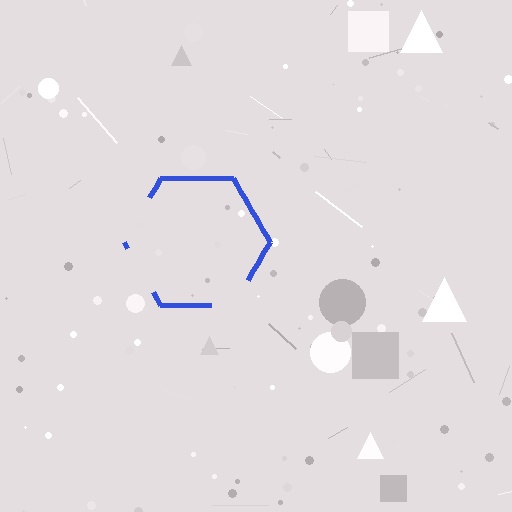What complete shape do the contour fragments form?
The contour fragments form a hexagon.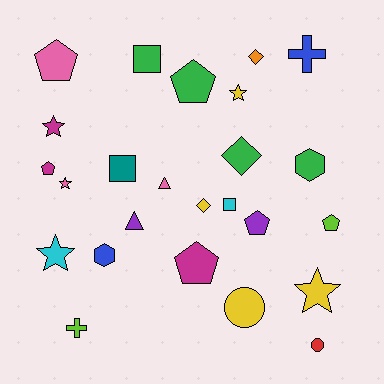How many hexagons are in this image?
There are 2 hexagons.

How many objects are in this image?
There are 25 objects.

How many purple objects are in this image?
There are 2 purple objects.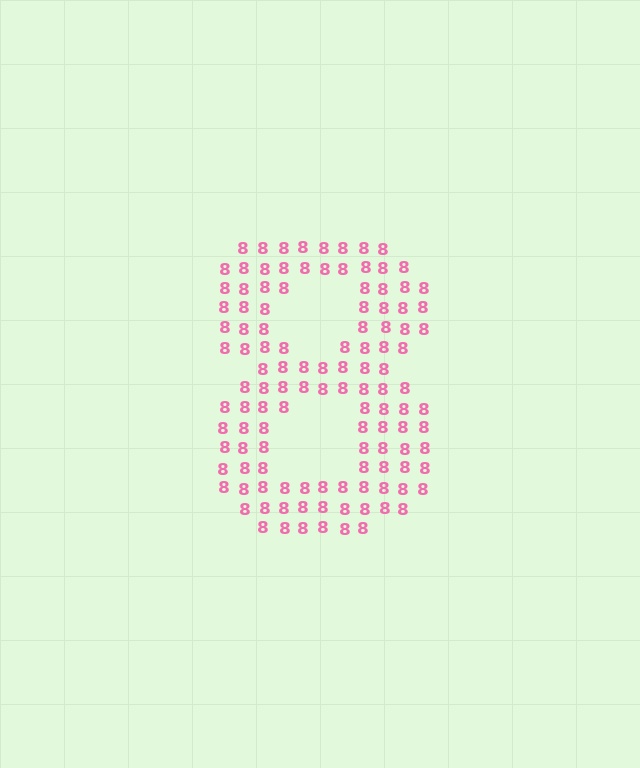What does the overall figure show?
The overall figure shows the digit 8.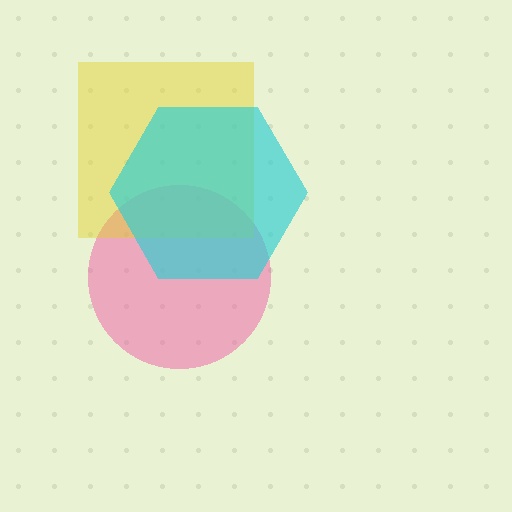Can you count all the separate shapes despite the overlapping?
Yes, there are 3 separate shapes.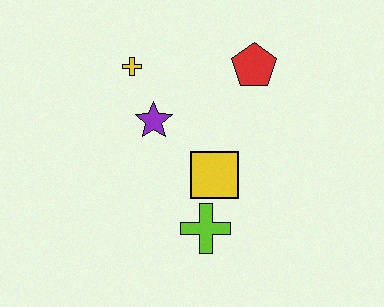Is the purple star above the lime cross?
Yes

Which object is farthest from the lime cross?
The yellow cross is farthest from the lime cross.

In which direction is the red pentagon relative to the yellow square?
The red pentagon is above the yellow square.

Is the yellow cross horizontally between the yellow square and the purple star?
No